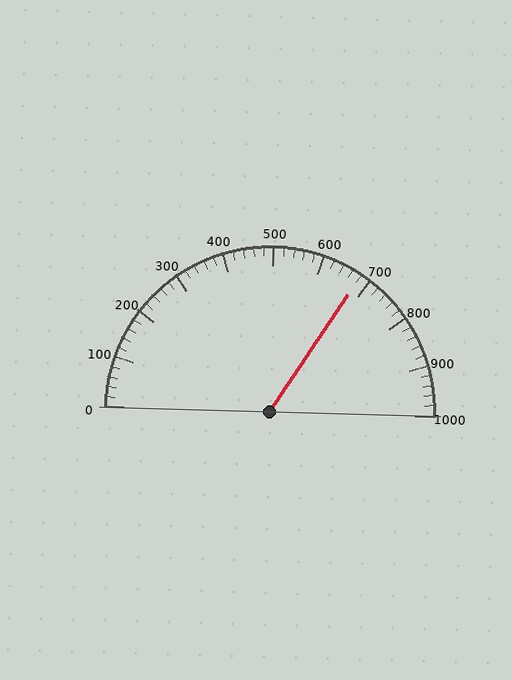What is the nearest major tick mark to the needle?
The nearest major tick mark is 700.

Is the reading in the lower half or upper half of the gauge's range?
The reading is in the upper half of the range (0 to 1000).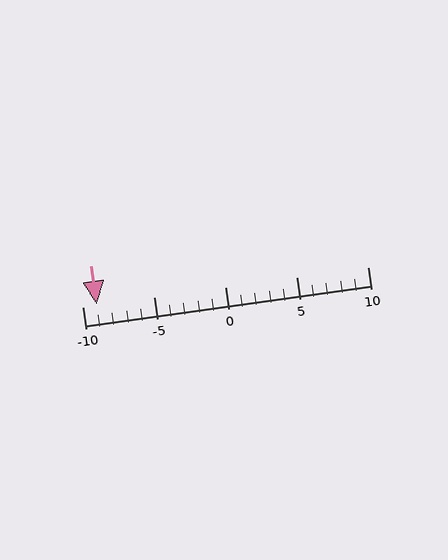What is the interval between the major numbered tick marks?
The major tick marks are spaced 5 units apart.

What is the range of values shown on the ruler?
The ruler shows values from -10 to 10.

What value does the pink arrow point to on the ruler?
The pink arrow points to approximately -9.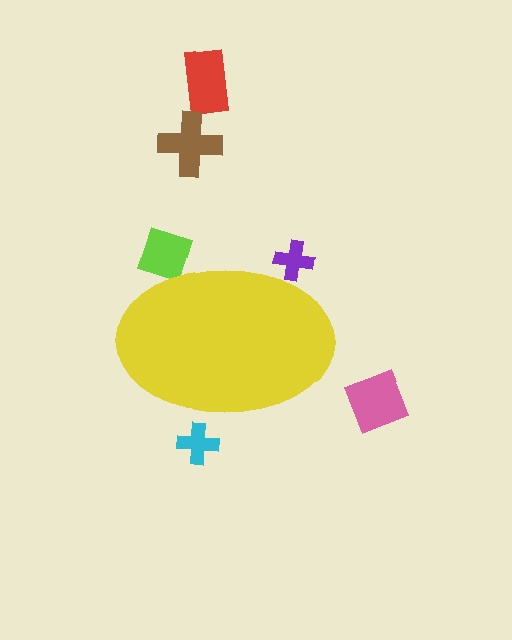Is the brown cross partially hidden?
No, the brown cross is fully visible.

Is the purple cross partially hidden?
Yes, the purple cross is partially hidden behind the yellow ellipse.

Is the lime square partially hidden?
Yes, the lime square is partially hidden behind the yellow ellipse.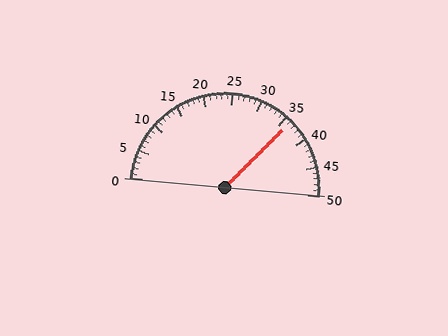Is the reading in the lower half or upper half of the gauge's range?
The reading is in the upper half of the range (0 to 50).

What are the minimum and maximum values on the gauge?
The gauge ranges from 0 to 50.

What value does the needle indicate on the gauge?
The needle indicates approximately 36.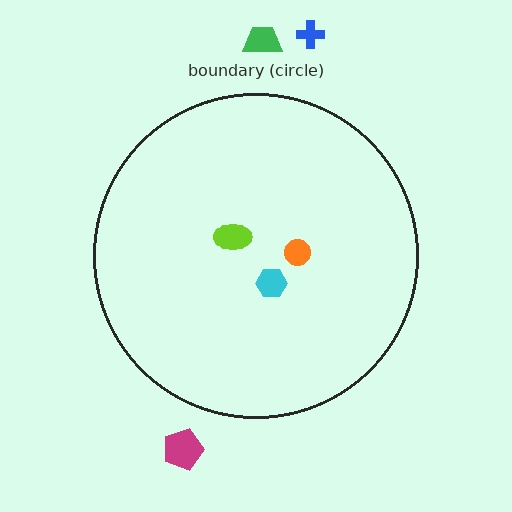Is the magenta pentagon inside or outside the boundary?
Outside.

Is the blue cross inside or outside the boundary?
Outside.